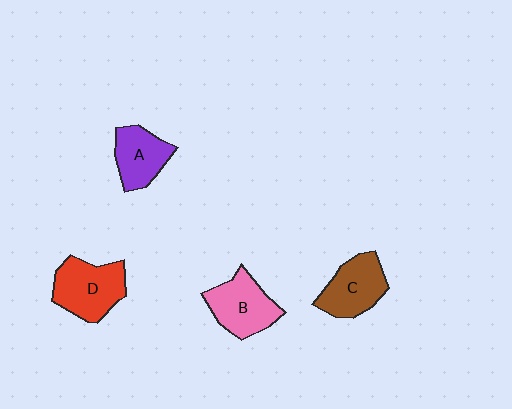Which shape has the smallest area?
Shape A (purple).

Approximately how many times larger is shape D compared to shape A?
Approximately 1.3 times.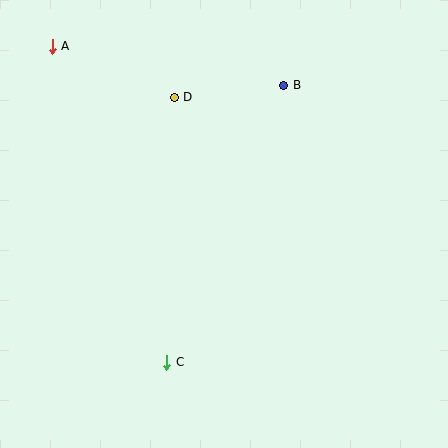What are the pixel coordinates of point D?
Point D is at (174, 97).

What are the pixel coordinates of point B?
Point B is at (284, 85).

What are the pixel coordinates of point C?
Point C is at (167, 362).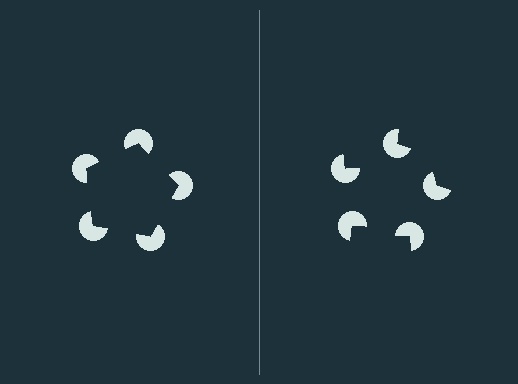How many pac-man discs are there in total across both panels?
10 — 5 on each side.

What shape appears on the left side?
An illusory pentagon.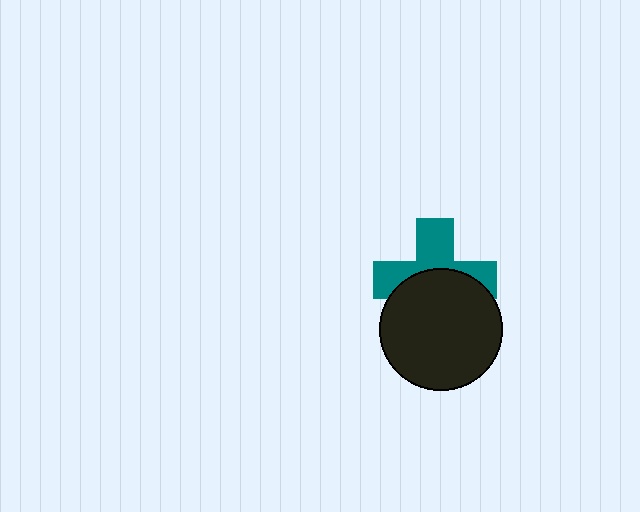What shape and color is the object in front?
The object in front is a black circle.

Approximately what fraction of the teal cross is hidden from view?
Roughly 50% of the teal cross is hidden behind the black circle.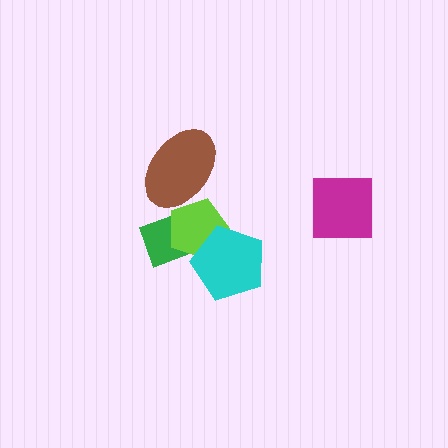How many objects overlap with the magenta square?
0 objects overlap with the magenta square.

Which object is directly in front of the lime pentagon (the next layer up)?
The cyan pentagon is directly in front of the lime pentagon.